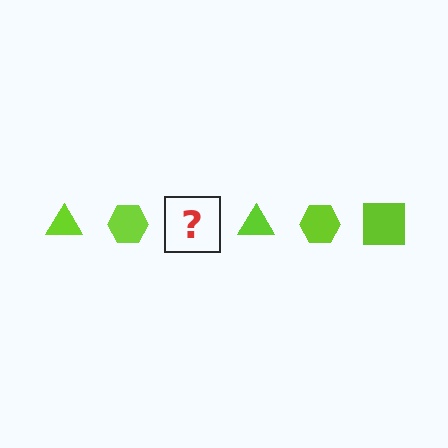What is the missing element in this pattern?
The missing element is a lime square.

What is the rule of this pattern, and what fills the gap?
The rule is that the pattern cycles through triangle, hexagon, square shapes in lime. The gap should be filled with a lime square.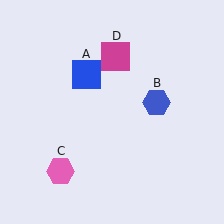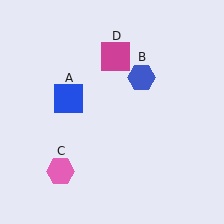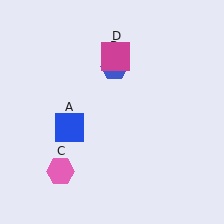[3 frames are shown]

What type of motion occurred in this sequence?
The blue square (object A), blue hexagon (object B) rotated counterclockwise around the center of the scene.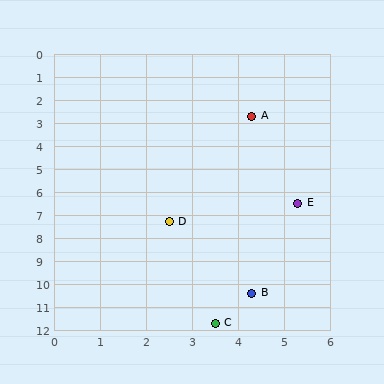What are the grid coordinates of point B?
Point B is at approximately (4.3, 10.4).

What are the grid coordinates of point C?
Point C is at approximately (3.5, 11.7).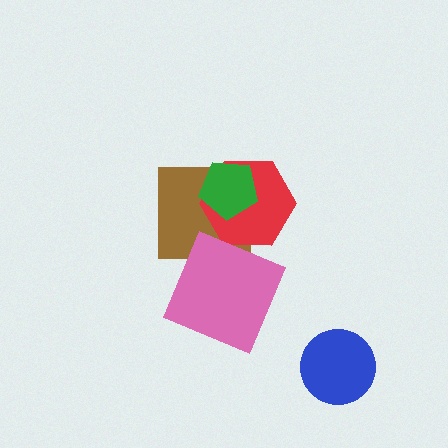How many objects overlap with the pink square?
1 object overlaps with the pink square.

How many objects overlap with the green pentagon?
2 objects overlap with the green pentagon.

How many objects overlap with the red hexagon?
2 objects overlap with the red hexagon.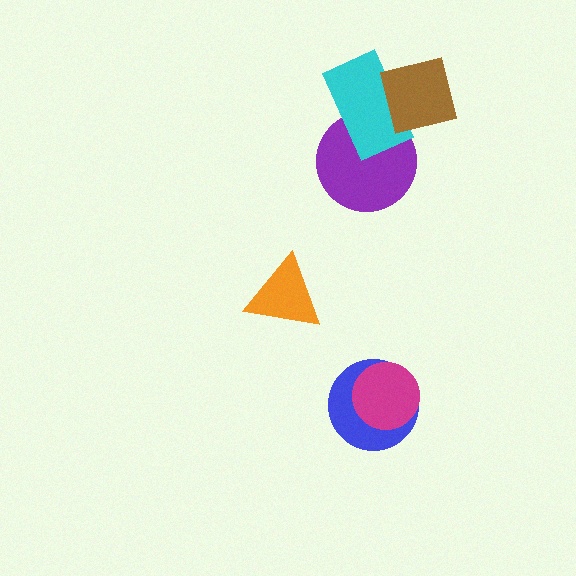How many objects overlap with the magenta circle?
1 object overlaps with the magenta circle.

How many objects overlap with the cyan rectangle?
2 objects overlap with the cyan rectangle.